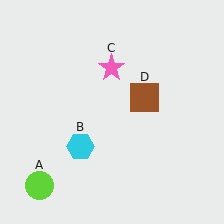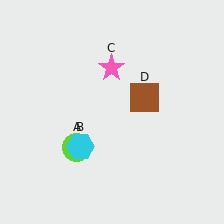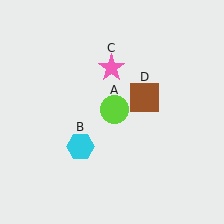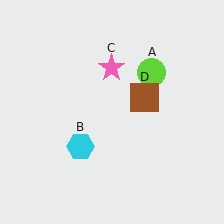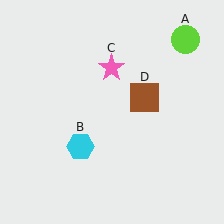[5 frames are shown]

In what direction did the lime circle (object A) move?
The lime circle (object A) moved up and to the right.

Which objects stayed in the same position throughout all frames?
Cyan hexagon (object B) and pink star (object C) and brown square (object D) remained stationary.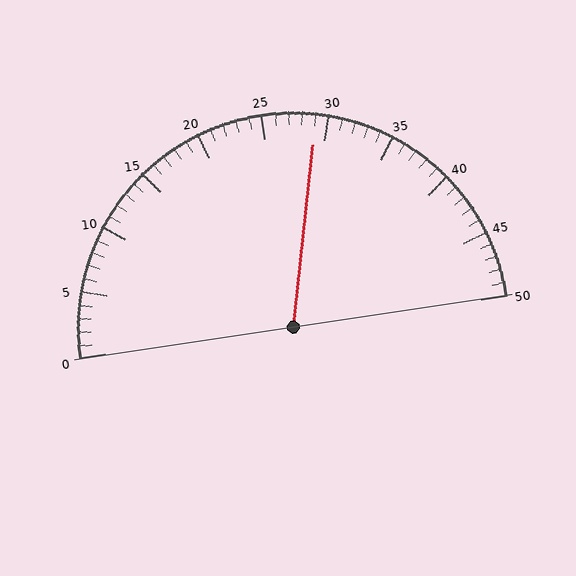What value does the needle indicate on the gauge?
The needle indicates approximately 29.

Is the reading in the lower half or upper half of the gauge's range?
The reading is in the upper half of the range (0 to 50).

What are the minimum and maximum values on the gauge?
The gauge ranges from 0 to 50.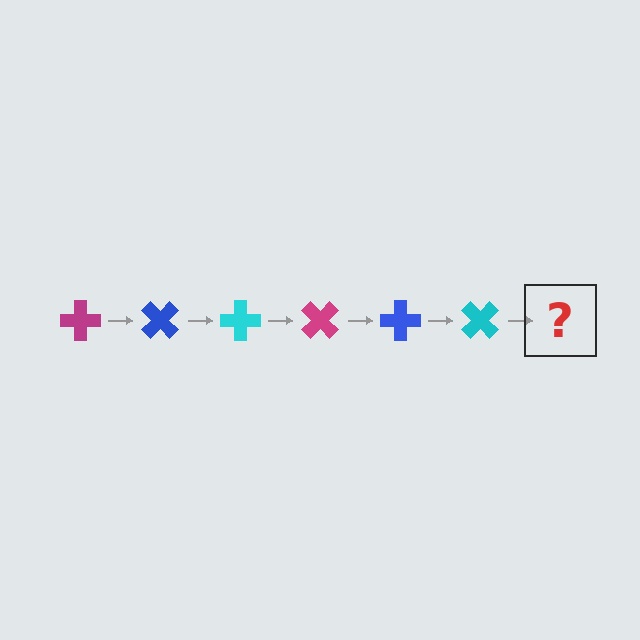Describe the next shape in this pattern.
It should be a magenta cross, rotated 270 degrees from the start.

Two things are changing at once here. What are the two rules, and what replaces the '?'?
The two rules are that it rotates 45 degrees each step and the color cycles through magenta, blue, and cyan. The '?' should be a magenta cross, rotated 270 degrees from the start.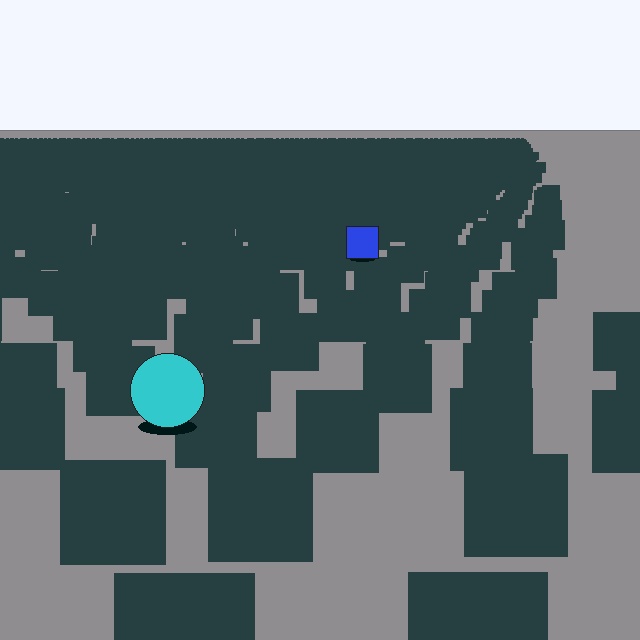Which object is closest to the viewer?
The cyan circle is closest. The texture marks near it are larger and more spread out.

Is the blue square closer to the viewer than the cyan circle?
No. The cyan circle is closer — you can tell from the texture gradient: the ground texture is coarser near it.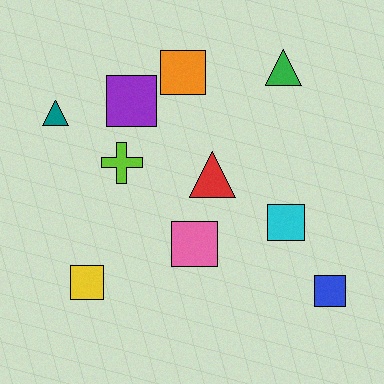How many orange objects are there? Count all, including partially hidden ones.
There is 1 orange object.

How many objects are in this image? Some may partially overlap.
There are 10 objects.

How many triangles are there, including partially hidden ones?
There are 3 triangles.